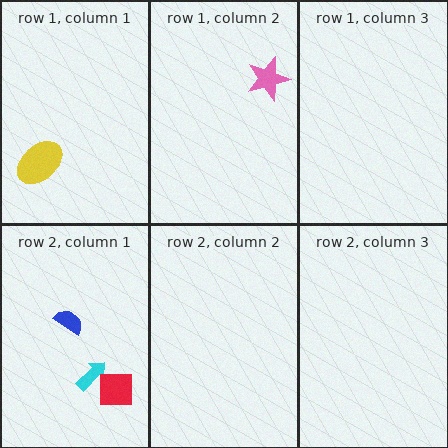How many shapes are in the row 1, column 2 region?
1.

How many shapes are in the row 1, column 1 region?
1.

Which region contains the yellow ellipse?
The row 1, column 1 region.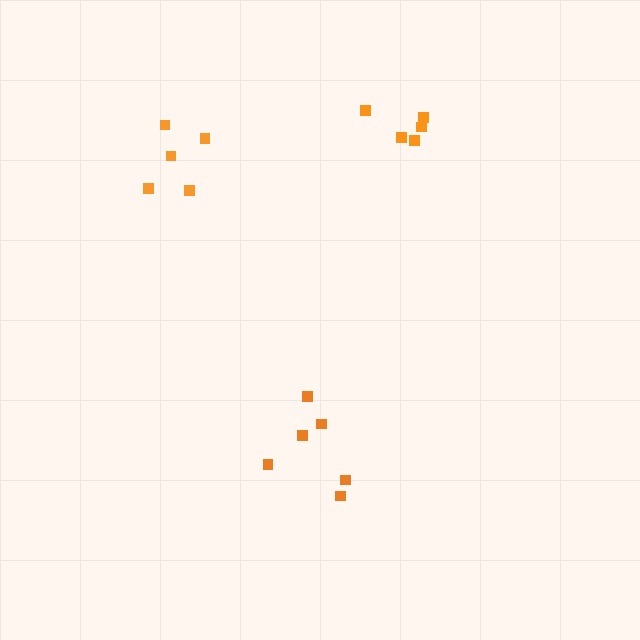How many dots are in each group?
Group 1: 5 dots, Group 2: 5 dots, Group 3: 6 dots (16 total).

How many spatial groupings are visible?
There are 3 spatial groupings.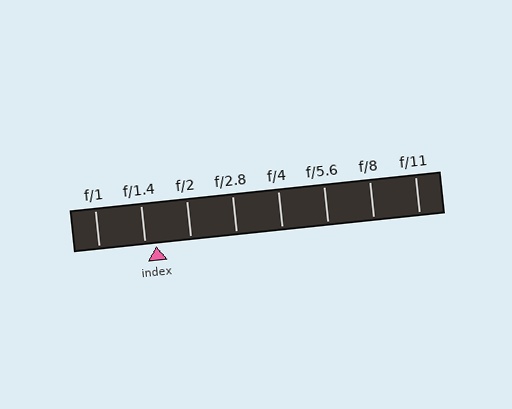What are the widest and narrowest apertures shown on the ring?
The widest aperture shown is f/1 and the narrowest is f/11.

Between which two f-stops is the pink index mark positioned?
The index mark is between f/1.4 and f/2.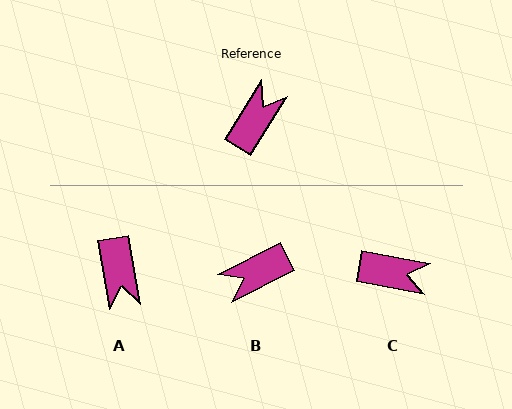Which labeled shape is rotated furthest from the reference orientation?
B, about 149 degrees away.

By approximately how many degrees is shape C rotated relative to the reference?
Approximately 68 degrees clockwise.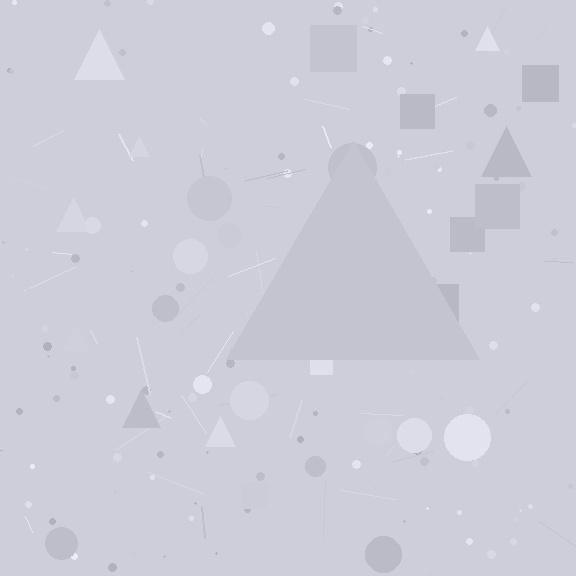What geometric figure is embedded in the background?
A triangle is embedded in the background.